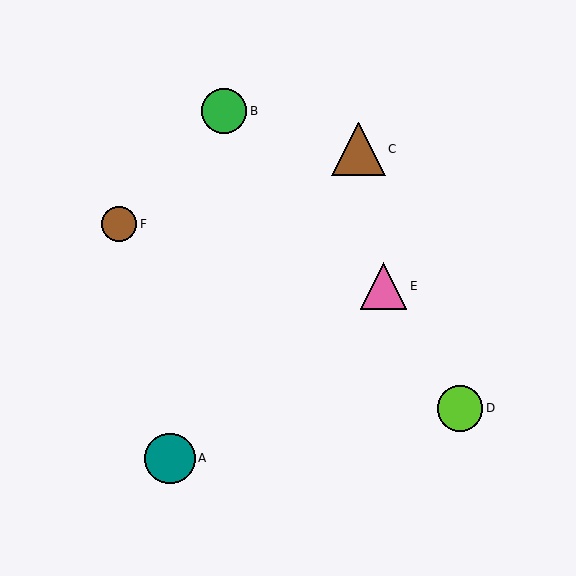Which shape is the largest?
The brown triangle (labeled C) is the largest.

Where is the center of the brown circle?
The center of the brown circle is at (119, 224).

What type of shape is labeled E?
Shape E is a pink triangle.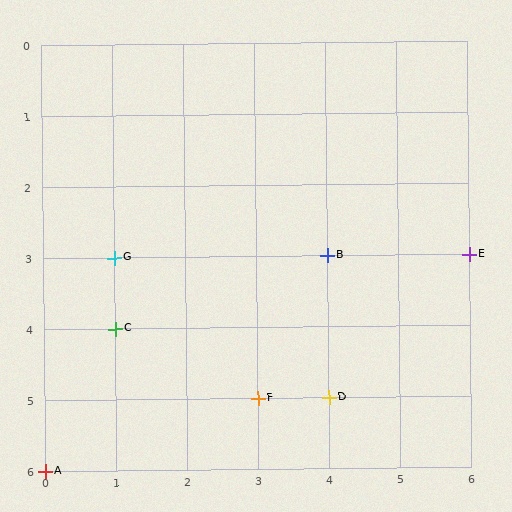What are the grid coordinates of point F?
Point F is at grid coordinates (3, 5).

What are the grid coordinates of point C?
Point C is at grid coordinates (1, 4).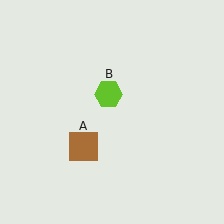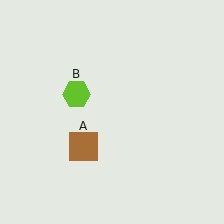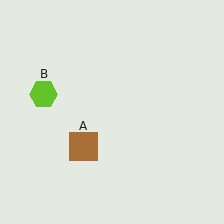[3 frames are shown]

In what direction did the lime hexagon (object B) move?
The lime hexagon (object B) moved left.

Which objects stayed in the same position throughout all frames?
Brown square (object A) remained stationary.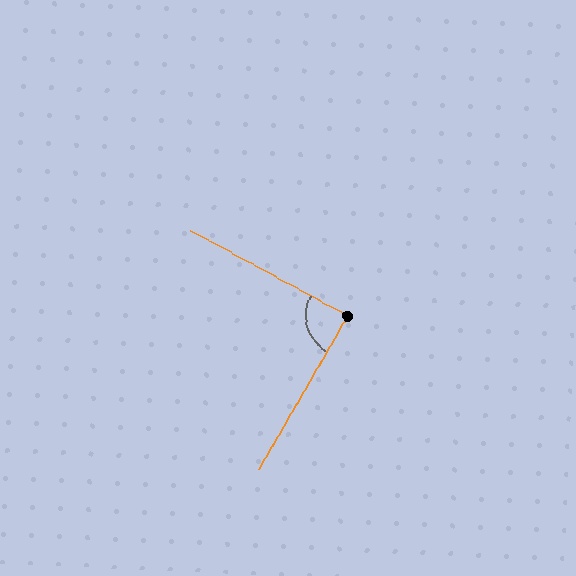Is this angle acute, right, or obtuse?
It is approximately a right angle.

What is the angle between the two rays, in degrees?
Approximately 89 degrees.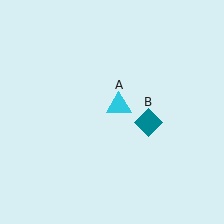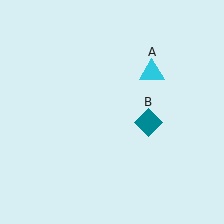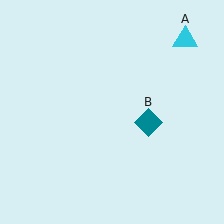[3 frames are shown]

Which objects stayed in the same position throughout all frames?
Teal diamond (object B) remained stationary.